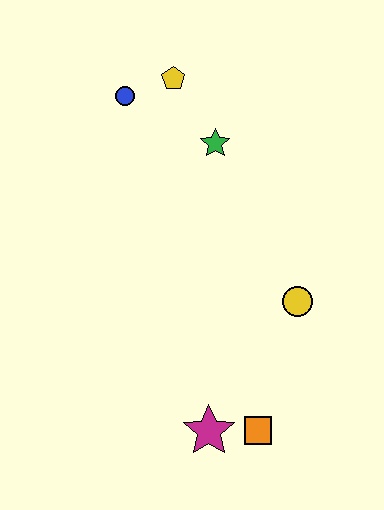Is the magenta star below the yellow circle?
Yes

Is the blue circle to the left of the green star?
Yes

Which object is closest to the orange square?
The magenta star is closest to the orange square.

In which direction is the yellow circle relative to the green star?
The yellow circle is below the green star.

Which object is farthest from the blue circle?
The orange square is farthest from the blue circle.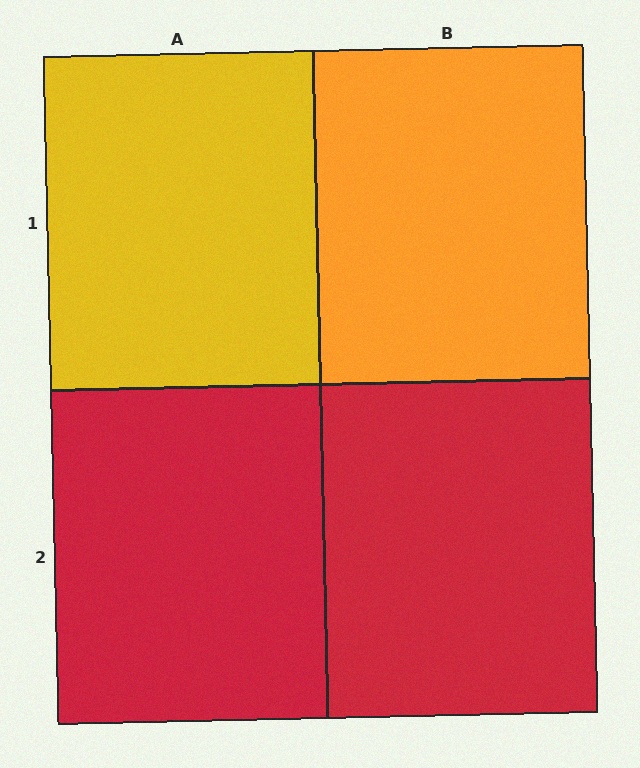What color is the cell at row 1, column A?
Yellow.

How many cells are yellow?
1 cell is yellow.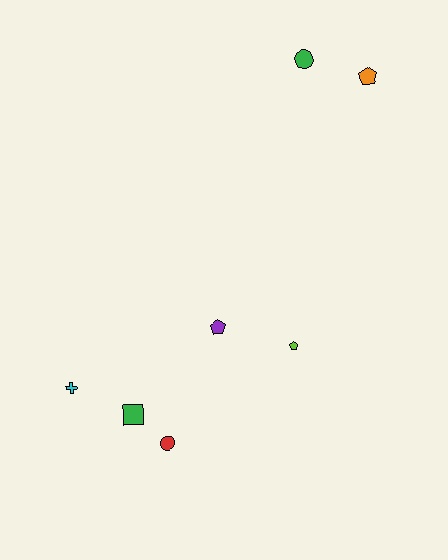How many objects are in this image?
There are 7 objects.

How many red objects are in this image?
There is 1 red object.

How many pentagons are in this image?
There are 3 pentagons.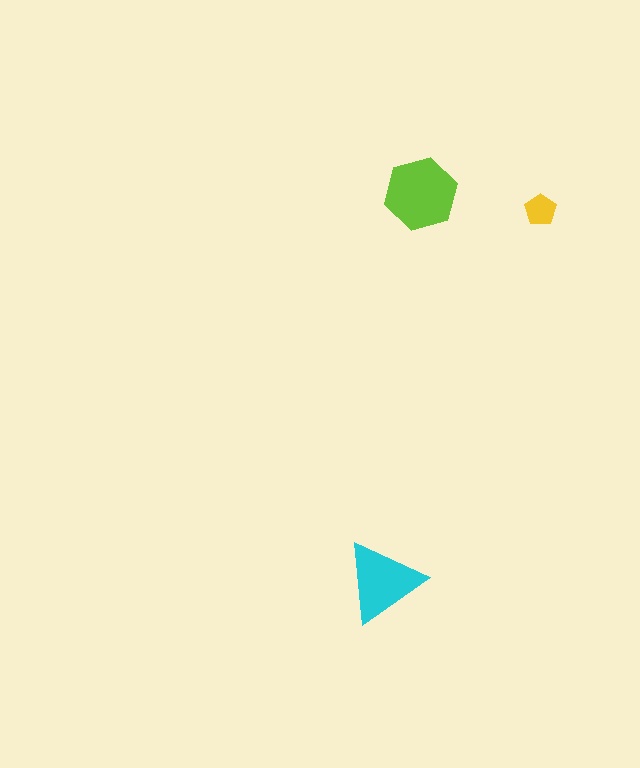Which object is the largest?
The lime hexagon.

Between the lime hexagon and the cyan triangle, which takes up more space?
The lime hexagon.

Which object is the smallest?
The yellow pentagon.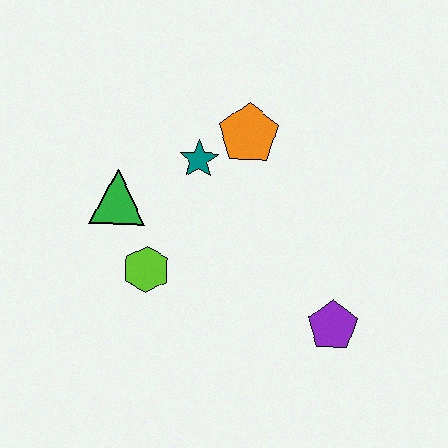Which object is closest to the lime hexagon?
The green triangle is closest to the lime hexagon.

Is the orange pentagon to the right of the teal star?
Yes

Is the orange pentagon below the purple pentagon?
No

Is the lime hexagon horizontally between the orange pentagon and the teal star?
No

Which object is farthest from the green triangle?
The purple pentagon is farthest from the green triangle.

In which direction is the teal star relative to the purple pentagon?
The teal star is above the purple pentagon.